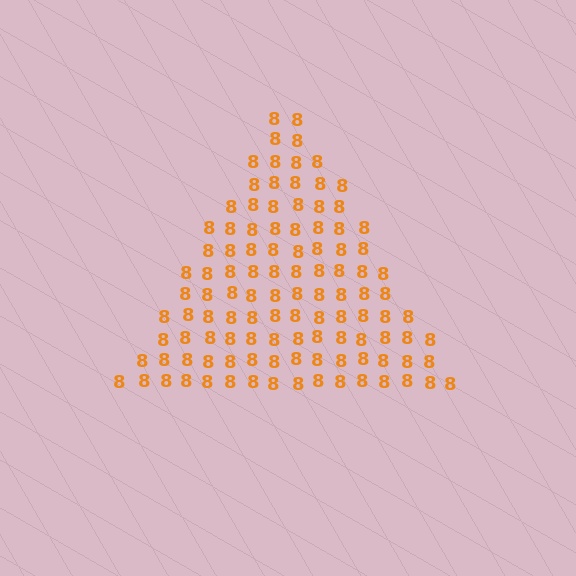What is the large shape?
The large shape is a triangle.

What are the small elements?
The small elements are digit 8's.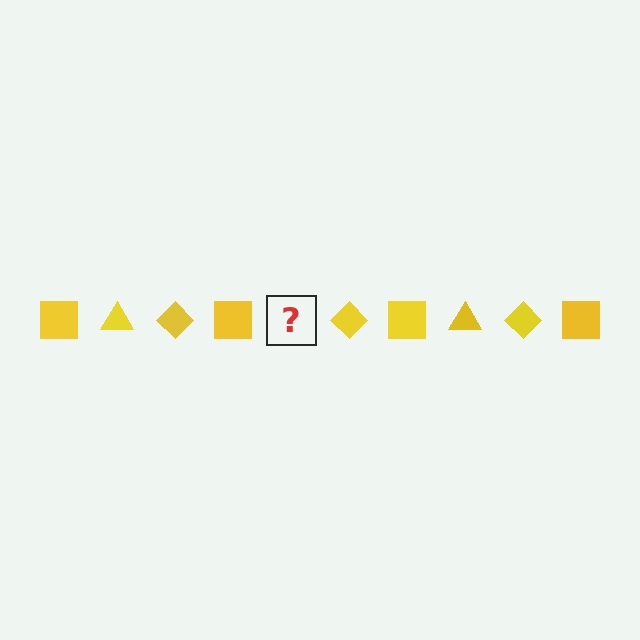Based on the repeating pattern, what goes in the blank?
The blank should be a yellow triangle.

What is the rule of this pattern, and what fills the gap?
The rule is that the pattern cycles through square, triangle, diamond shapes in yellow. The gap should be filled with a yellow triangle.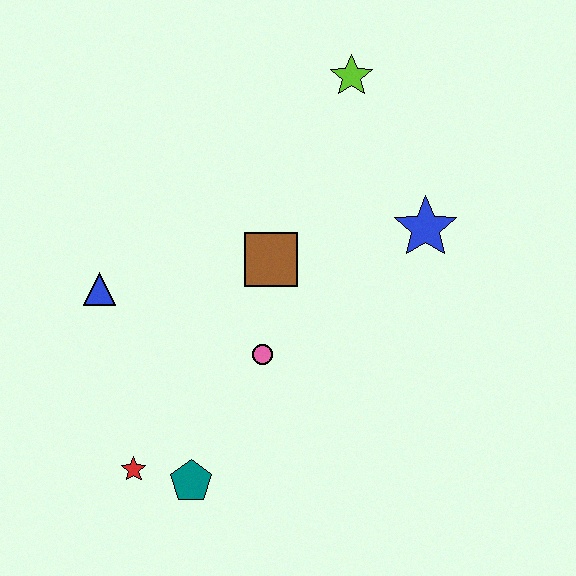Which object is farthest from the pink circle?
The lime star is farthest from the pink circle.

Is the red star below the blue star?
Yes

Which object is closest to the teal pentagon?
The red star is closest to the teal pentagon.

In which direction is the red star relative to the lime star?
The red star is below the lime star.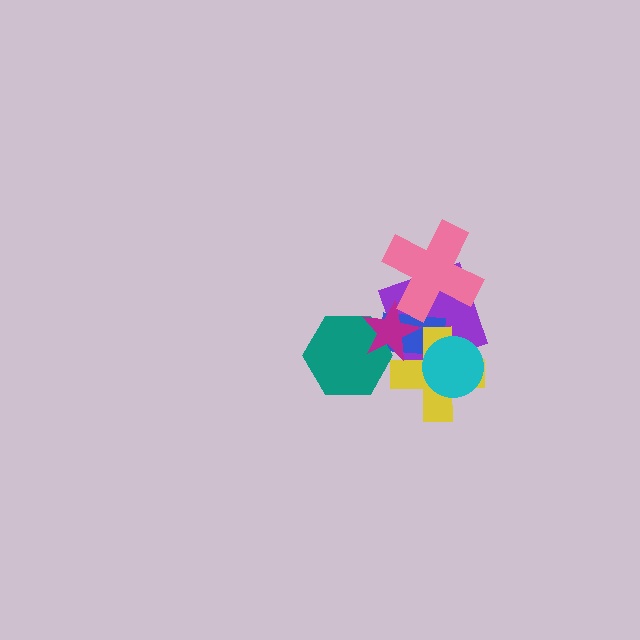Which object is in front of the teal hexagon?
The magenta star is in front of the teal hexagon.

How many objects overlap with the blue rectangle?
6 objects overlap with the blue rectangle.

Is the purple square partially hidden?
Yes, it is partially covered by another shape.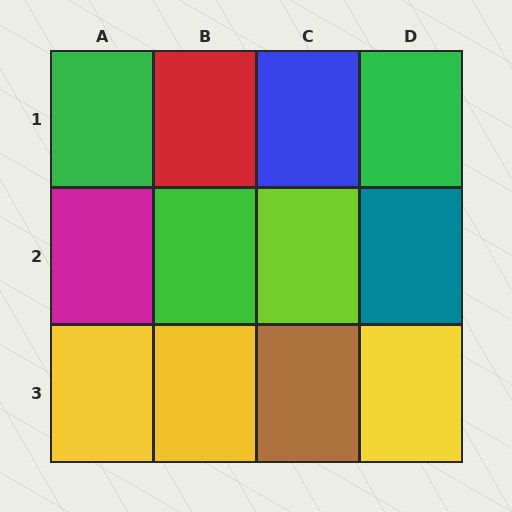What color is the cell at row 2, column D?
Teal.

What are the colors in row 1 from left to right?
Green, red, blue, green.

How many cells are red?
1 cell is red.